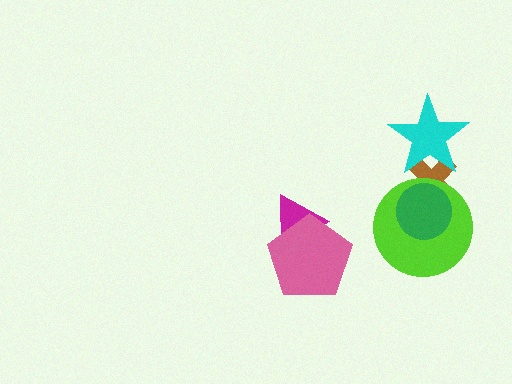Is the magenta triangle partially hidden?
Yes, it is partially covered by another shape.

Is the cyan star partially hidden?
No, no other shape covers it.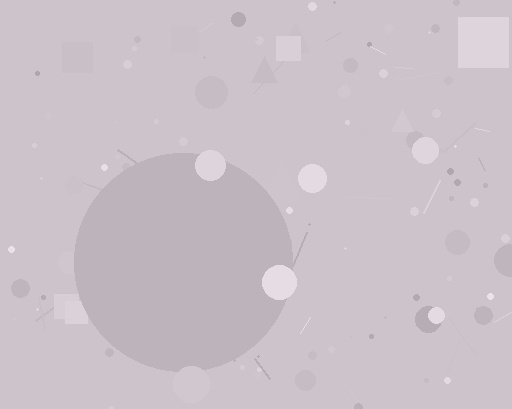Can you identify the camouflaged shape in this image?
The camouflaged shape is a circle.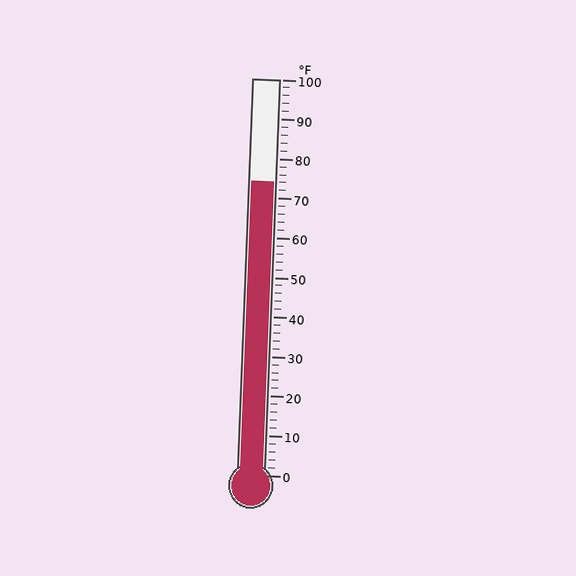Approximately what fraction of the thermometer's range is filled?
The thermometer is filled to approximately 75% of its range.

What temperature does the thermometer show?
The thermometer shows approximately 74°F.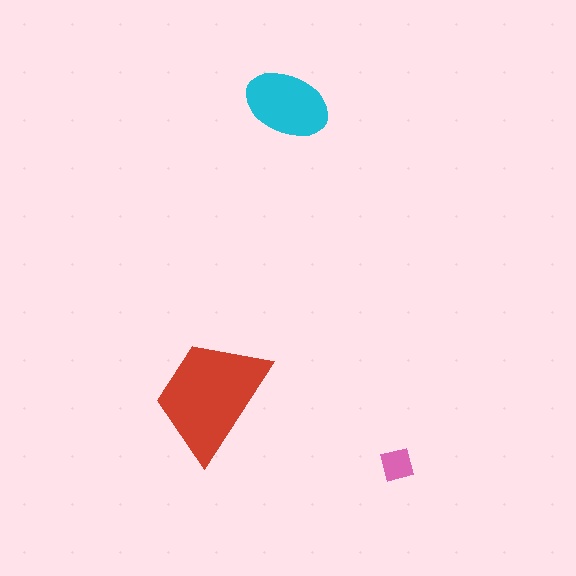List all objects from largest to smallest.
The red trapezoid, the cyan ellipse, the pink square.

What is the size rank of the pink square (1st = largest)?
3rd.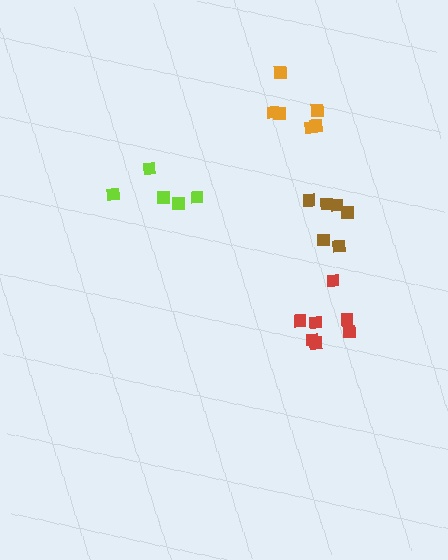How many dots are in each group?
Group 1: 6 dots, Group 2: 5 dots, Group 3: 6 dots, Group 4: 7 dots (24 total).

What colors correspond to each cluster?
The clusters are colored: brown, lime, orange, red.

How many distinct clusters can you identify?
There are 4 distinct clusters.